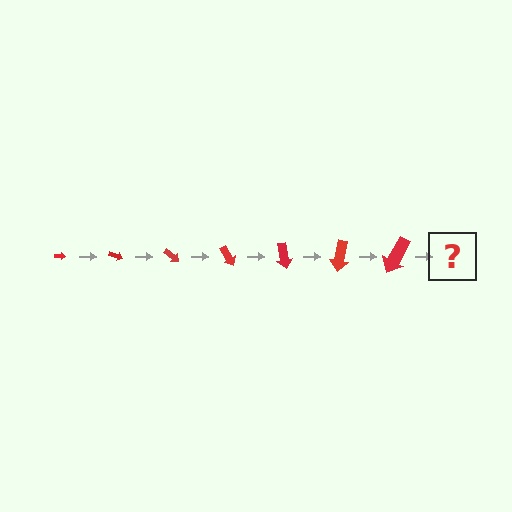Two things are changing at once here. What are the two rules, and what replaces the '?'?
The two rules are that the arrow grows larger each step and it rotates 20 degrees each step. The '?' should be an arrow, larger than the previous one and rotated 140 degrees from the start.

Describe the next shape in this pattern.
It should be an arrow, larger than the previous one and rotated 140 degrees from the start.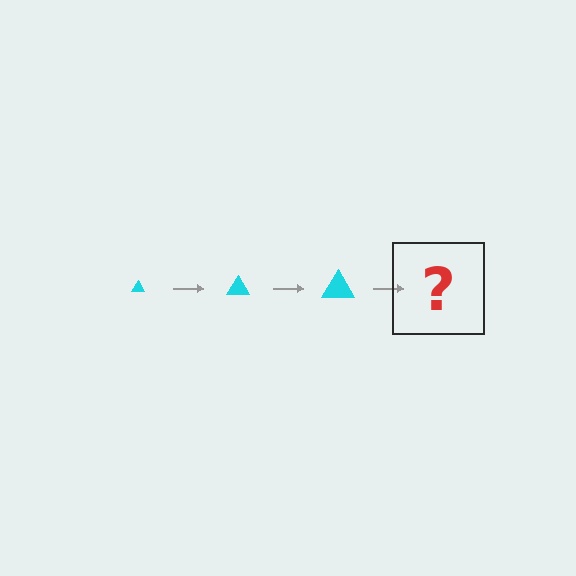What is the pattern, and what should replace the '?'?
The pattern is that the triangle gets progressively larger each step. The '?' should be a cyan triangle, larger than the previous one.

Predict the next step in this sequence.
The next step is a cyan triangle, larger than the previous one.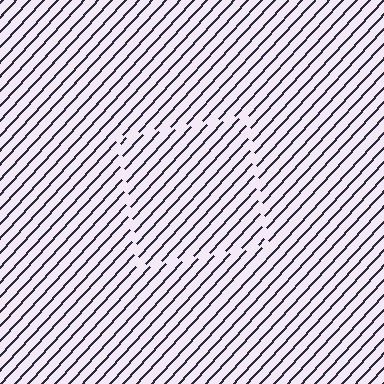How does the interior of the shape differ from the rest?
The interior of the shape contains the same grating, shifted by half a period — the contour is defined by the phase discontinuity where line-ends from the inner and outer gratings abut.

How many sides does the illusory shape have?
4 sides — the line-ends trace a square.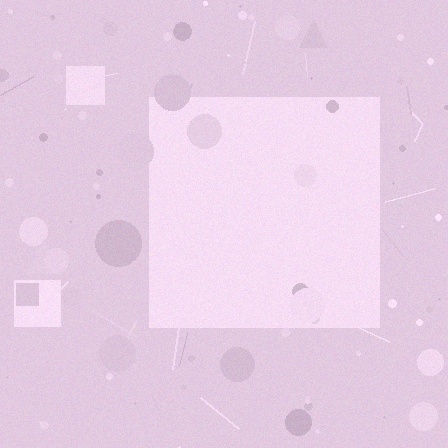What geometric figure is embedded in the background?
A square is embedded in the background.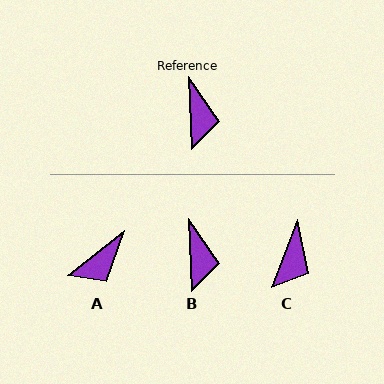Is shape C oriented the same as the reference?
No, it is off by about 23 degrees.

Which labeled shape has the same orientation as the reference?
B.